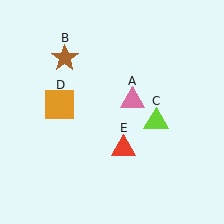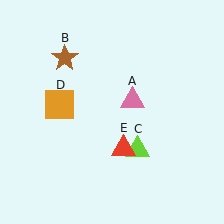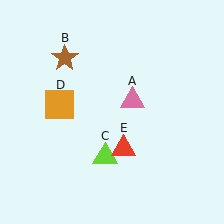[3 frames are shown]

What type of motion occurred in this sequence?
The lime triangle (object C) rotated clockwise around the center of the scene.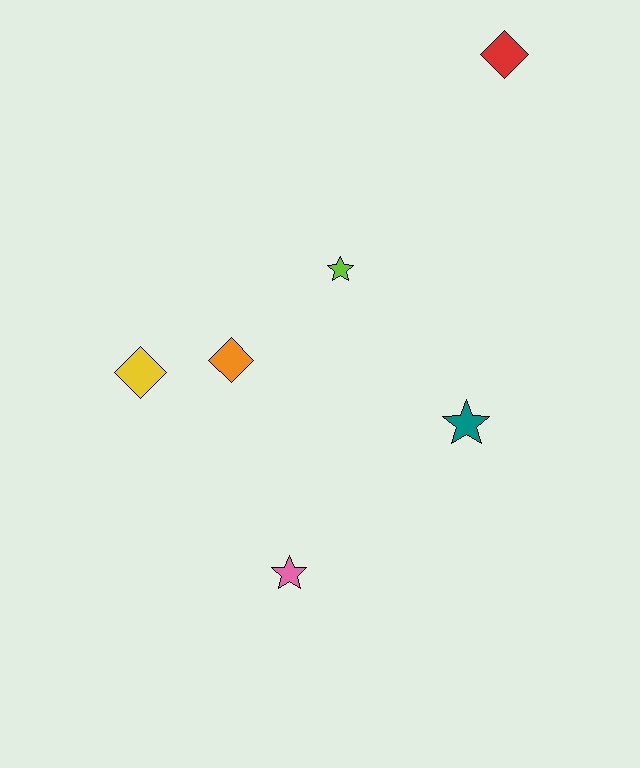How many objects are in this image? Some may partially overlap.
There are 6 objects.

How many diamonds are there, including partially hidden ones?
There are 3 diamonds.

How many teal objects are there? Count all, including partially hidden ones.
There is 1 teal object.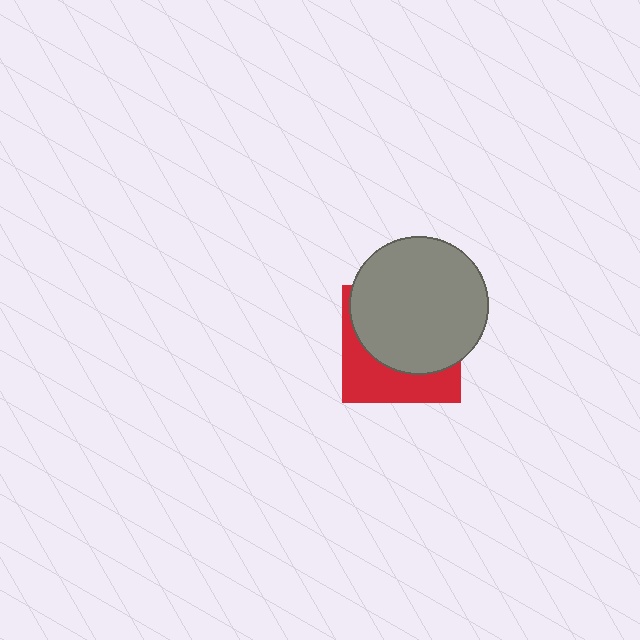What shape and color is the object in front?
The object in front is a gray circle.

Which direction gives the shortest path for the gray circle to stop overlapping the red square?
Moving up gives the shortest separation.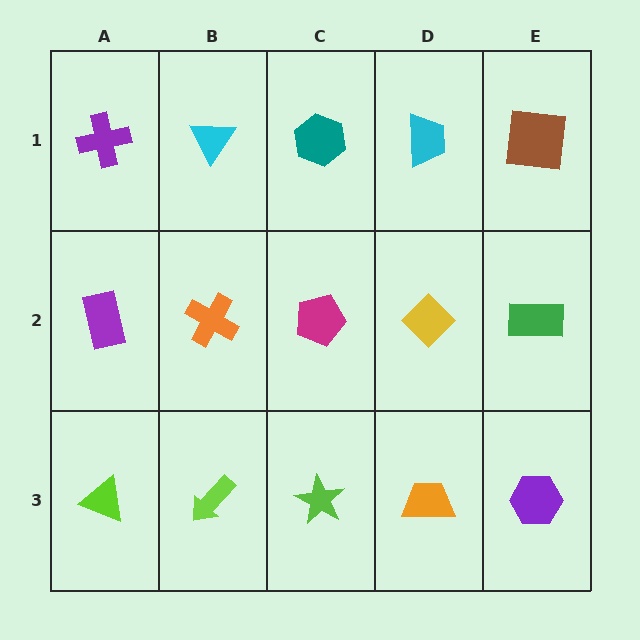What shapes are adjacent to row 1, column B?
An orange cross (row 2, column B), a purple cross (row 1, column A), a teal hexagon (row 1, column C).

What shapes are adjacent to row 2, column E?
A brown square (row 1, column E), a purple hexagon (row 3, column E), a yellow diamond (row 2, column D).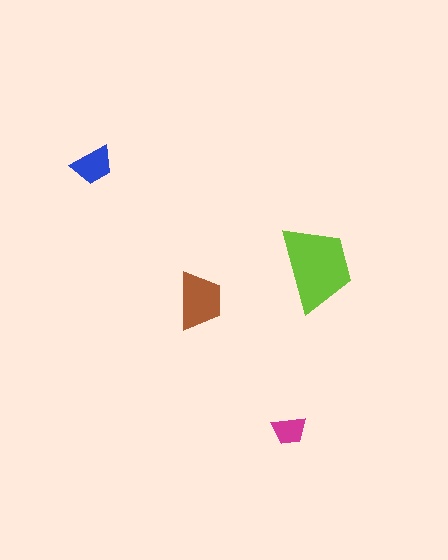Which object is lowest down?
The magenta trapezoid is bottommost.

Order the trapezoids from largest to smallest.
the lime one, the brown one, the blue one, the magenta one.